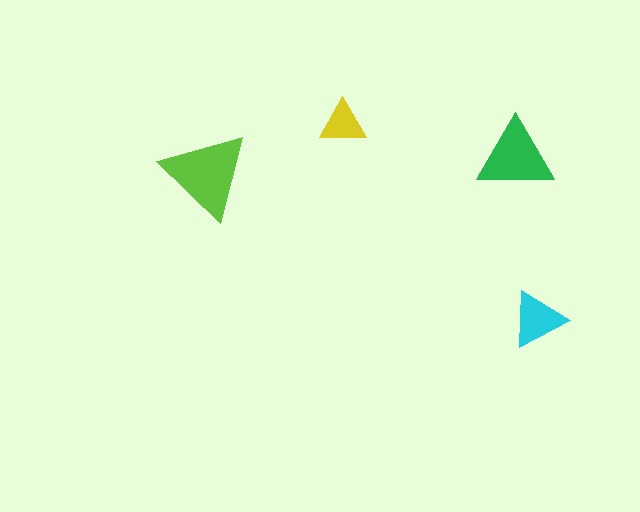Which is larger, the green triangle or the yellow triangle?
The green one.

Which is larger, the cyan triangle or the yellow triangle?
The cyan one.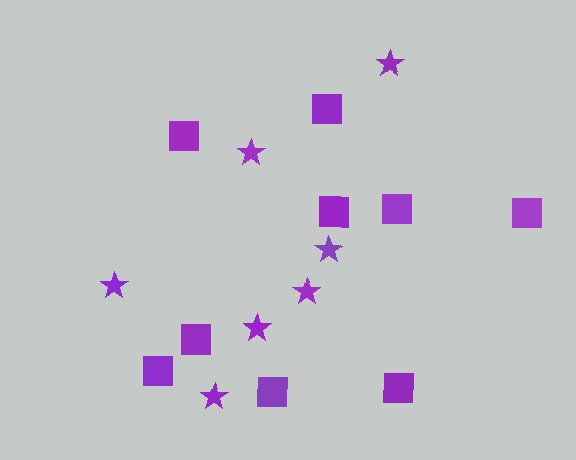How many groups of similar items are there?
There are 2 groups: one group of squares (9) and one group of stars (7).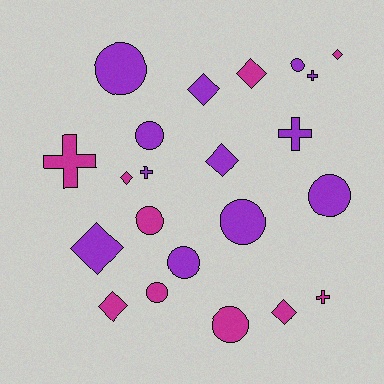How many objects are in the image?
There are 22 objects.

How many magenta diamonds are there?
There are 5 magenta diamonds.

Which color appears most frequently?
Purple, with 12 objects.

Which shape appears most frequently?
Circle, with 9 objects.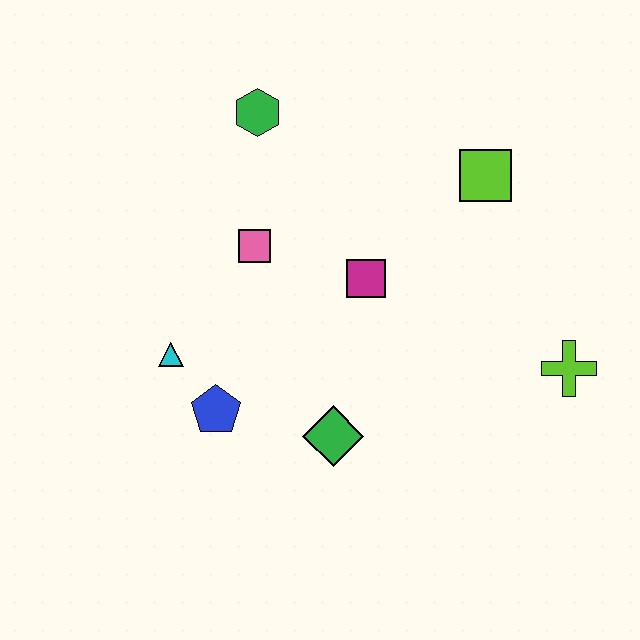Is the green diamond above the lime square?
No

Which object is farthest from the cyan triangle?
The lime cross is farthest from the cyan triangle.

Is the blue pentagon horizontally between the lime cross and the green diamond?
No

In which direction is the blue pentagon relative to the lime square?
The blue pentagon is to the left of the lime square.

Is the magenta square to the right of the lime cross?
No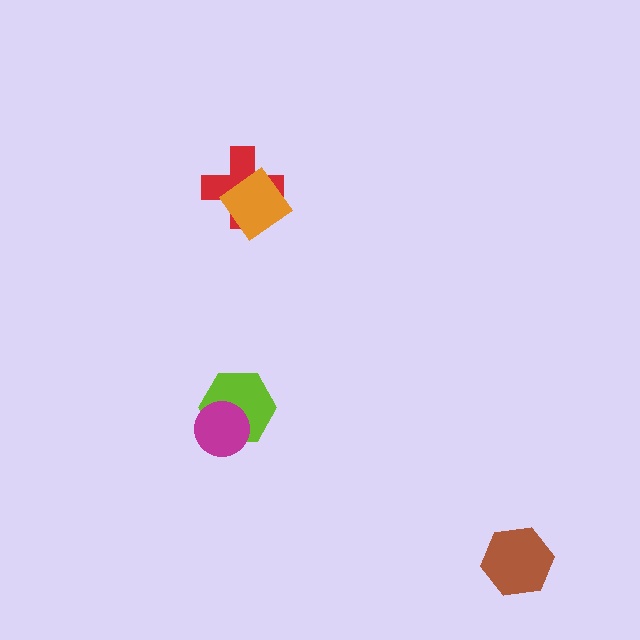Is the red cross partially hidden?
Yes, it is partially covered by another shape.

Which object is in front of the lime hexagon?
The magenta circle is in front of the lime hexagon.